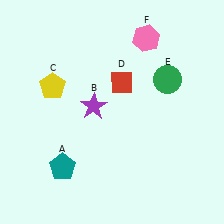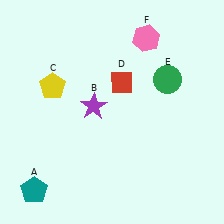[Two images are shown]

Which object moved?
The teal pentagon (A) moved left.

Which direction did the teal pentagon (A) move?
The teal pentagon (A) moved left.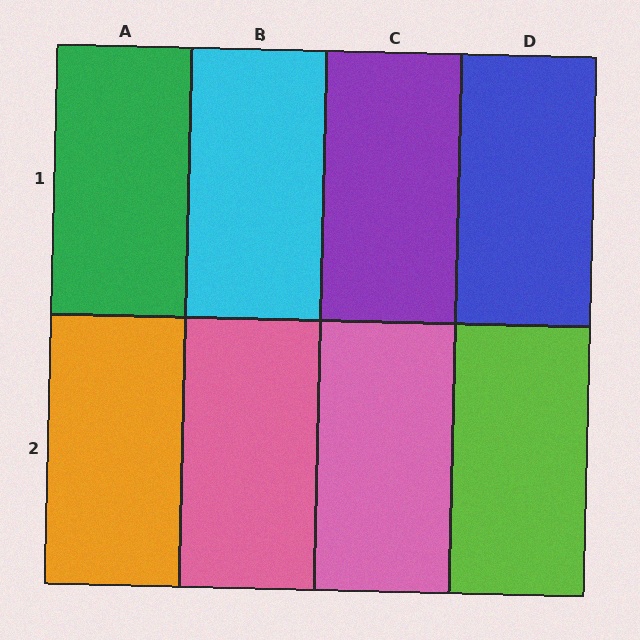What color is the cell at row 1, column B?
Cyan.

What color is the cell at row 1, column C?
Purple.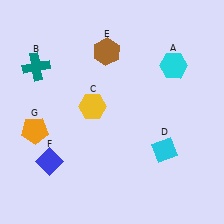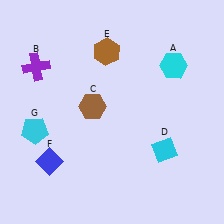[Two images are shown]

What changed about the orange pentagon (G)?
In Image 1, G is orange. In Image 2, it changed to cyan.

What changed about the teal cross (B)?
In Image 1, B is teal. In Image 2, it changed to purple.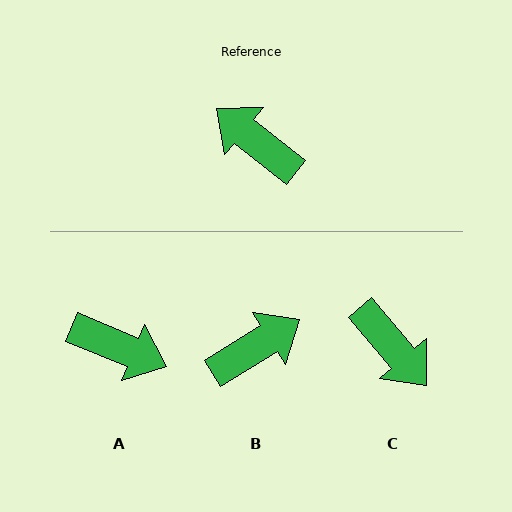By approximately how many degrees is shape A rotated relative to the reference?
Approximately 164 degrees clockwise.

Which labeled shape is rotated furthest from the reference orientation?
C, about 169 degrees away.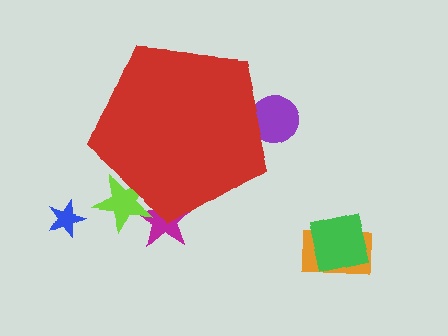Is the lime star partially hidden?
Yes, the lime star is partially hidden behind the red pentagon.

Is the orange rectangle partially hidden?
No, the orange rectangle is fully visible.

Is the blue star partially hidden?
No, the blue star is fully visible.